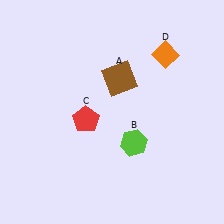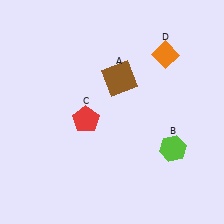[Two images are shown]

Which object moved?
The lime hexagon (B) moved right.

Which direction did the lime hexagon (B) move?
The lime hexagon (B) moved right.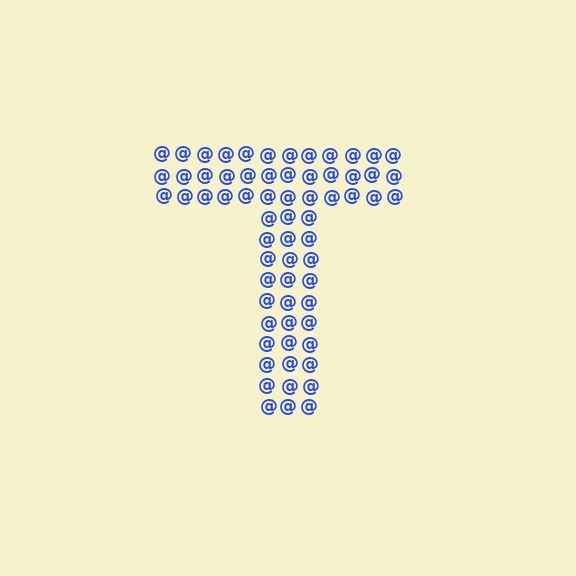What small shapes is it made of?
It is made of small at signs.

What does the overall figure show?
The overall figure shows the letter T.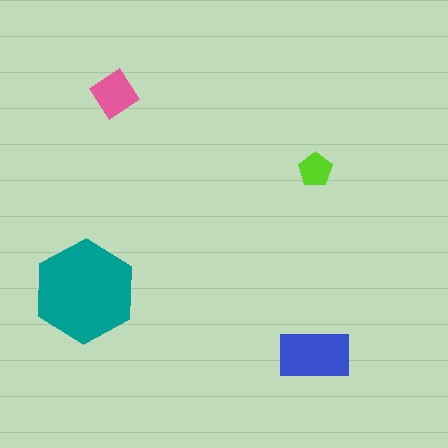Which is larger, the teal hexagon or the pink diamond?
The teal hexagon.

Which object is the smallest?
The lime pentagon.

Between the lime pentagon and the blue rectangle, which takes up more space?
The blue rectangle.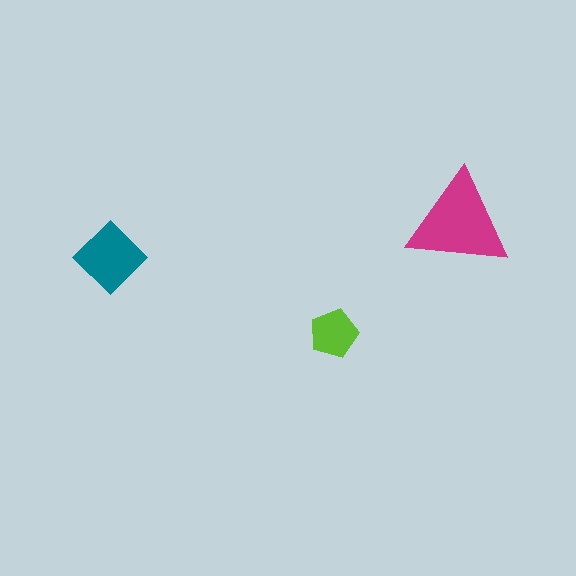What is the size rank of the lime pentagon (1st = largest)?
3rd.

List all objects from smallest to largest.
The lime pentagon, the teal diamond, the magenta triangle.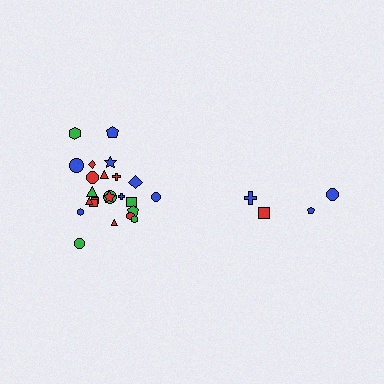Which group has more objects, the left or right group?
The left group.